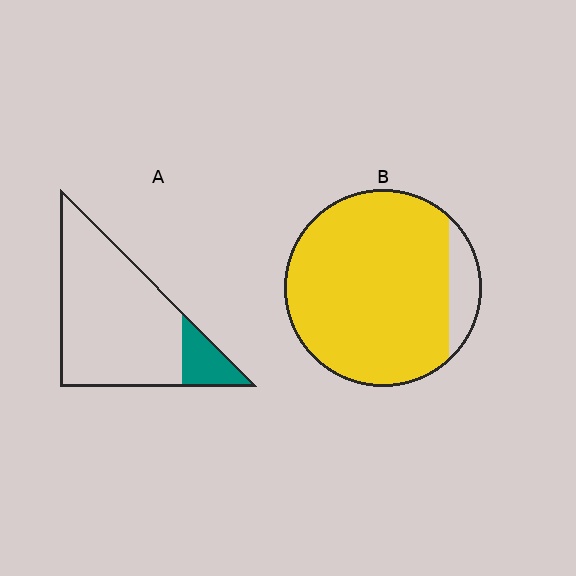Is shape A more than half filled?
No.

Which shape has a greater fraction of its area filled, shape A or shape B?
Shape B.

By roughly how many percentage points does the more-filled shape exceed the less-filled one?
By roughly 75 percentage points (B over A).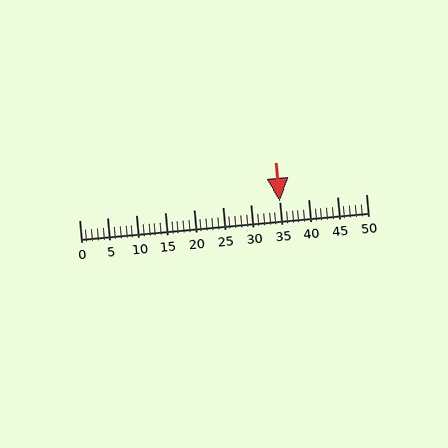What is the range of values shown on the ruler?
The ruler shows values from 0 to 50.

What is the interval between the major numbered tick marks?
The major tick marks are spaced 5 units apart.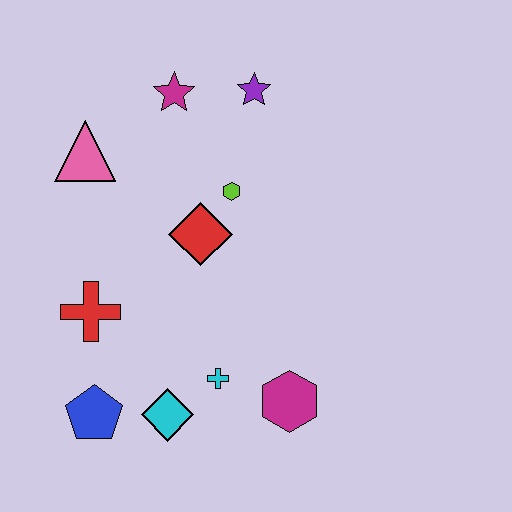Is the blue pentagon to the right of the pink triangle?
Yes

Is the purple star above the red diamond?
Yes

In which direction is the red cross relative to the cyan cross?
The red cross is to the left of the cyan cross.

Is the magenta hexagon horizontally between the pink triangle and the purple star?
No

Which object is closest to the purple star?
The magenta star is closest to the purple star.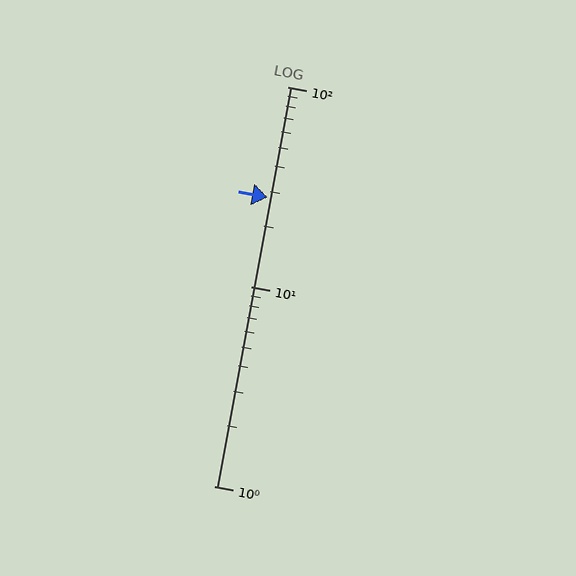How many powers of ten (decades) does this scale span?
The scale spans 2 decades, from 1 to 100.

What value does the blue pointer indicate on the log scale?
The pointer indicates approximately 28.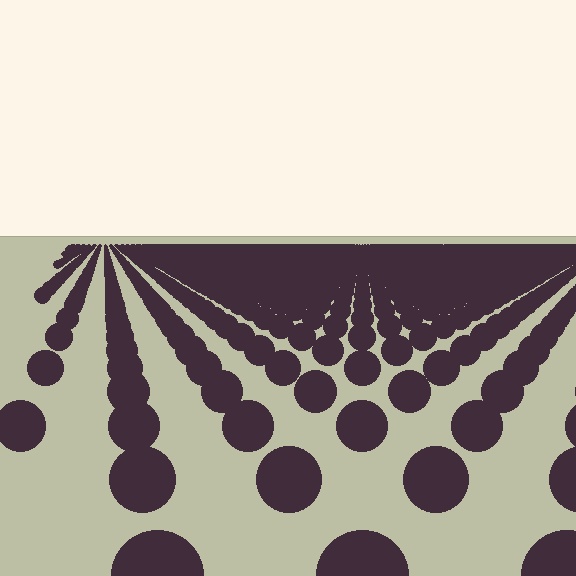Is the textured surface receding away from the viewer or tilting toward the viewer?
The surface is receding away from the viewer. Texture elements get smaller and denser toward the top.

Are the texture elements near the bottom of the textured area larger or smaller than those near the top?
Larger. Near the bottom, elements are closer to the viewer and appear at a bigger on-screen size.